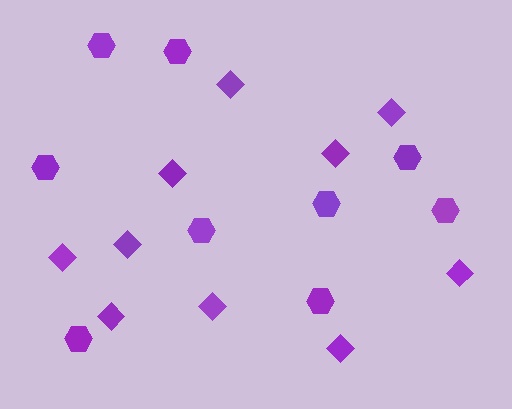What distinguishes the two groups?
There are 2 groups: one group of diamonds (10) and one group of hexagons (9).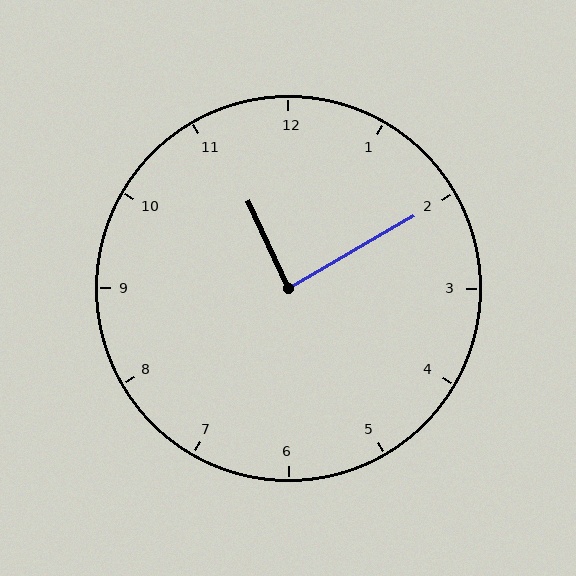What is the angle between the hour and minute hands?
Approximately 85 degrees.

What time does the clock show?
11:10.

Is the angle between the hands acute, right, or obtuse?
It is right.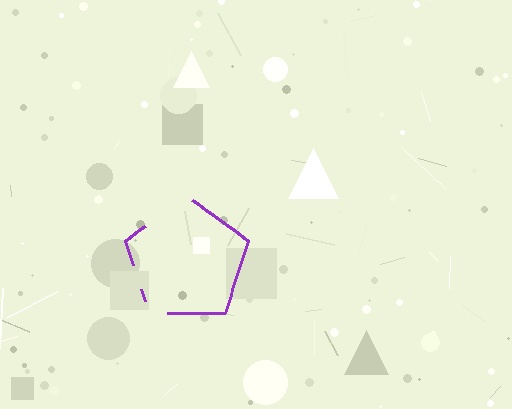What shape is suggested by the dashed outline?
The dashed outline suggests a pentagon.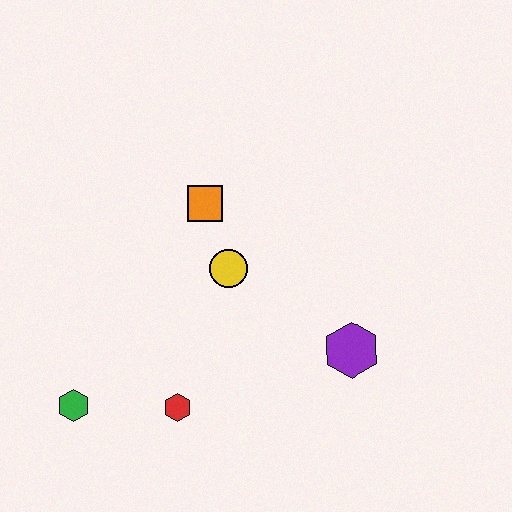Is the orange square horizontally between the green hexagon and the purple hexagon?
Yes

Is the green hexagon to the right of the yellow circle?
No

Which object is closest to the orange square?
The yellow circle is closest to the orange square.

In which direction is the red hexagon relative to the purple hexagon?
The red hexagon is to the left of the purple hexagon.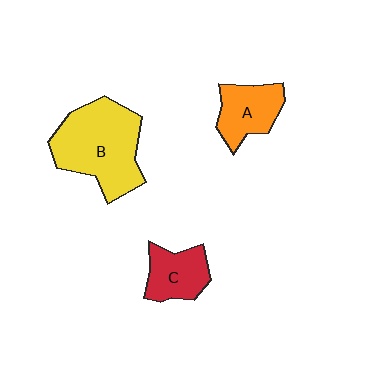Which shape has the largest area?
Shape B (yellow).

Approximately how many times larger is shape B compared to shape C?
Approximately 2.1 times.